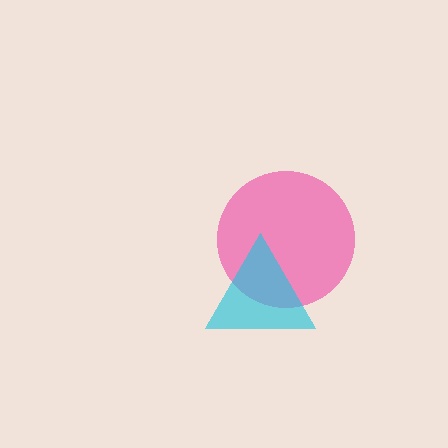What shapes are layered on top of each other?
The layered shapes are: a pink circle, a cyan triangle.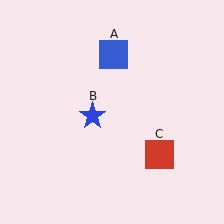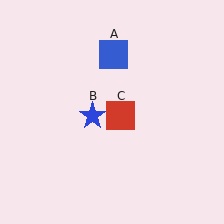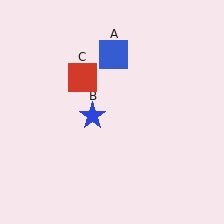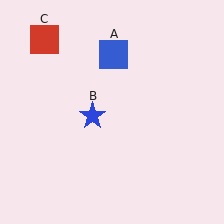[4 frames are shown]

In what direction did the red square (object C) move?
The red square (object C) moved up and to the left.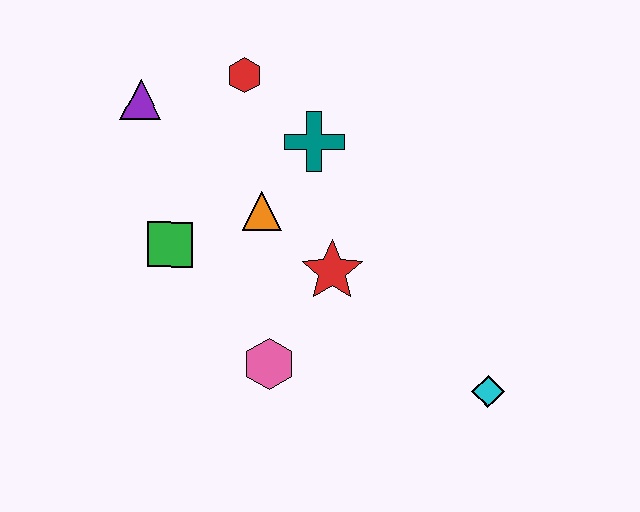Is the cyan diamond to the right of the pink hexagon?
Yes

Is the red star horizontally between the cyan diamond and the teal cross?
Yes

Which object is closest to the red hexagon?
The teal cross is closest to the red hexagon.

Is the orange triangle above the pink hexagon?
Yes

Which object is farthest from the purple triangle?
The cyan diamond is farthest from the purple triangle.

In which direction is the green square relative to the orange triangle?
The green square is to the left of the orange triangle.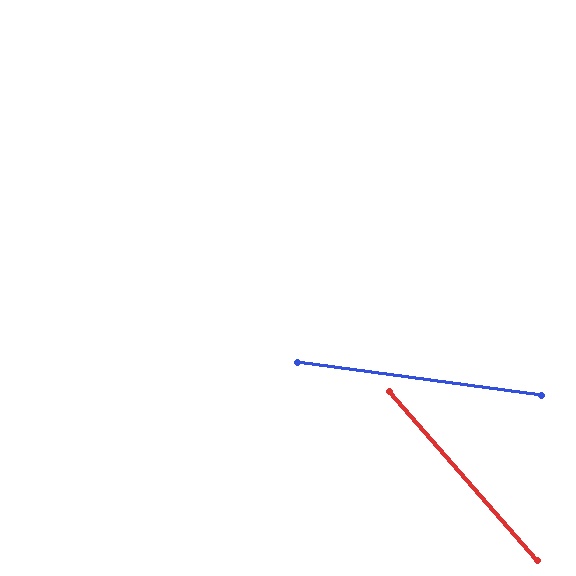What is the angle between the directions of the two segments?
Approximately 41 degrees.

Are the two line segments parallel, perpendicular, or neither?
Neither parallel nor perpendicular — they differ by about 41°.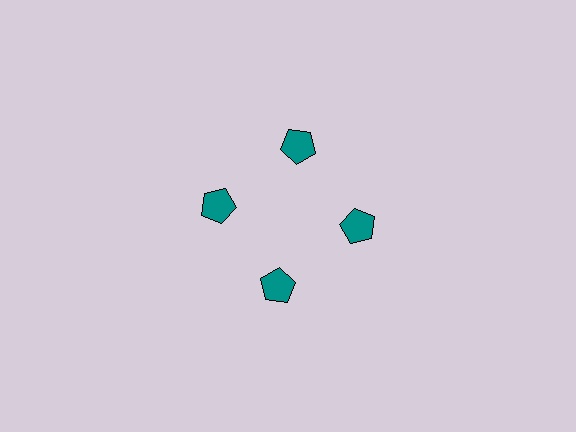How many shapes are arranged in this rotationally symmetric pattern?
There are 4 shapes, arranged in 4 groups of 1.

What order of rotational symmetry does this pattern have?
This pattern has 4-fold rotational symmetry.